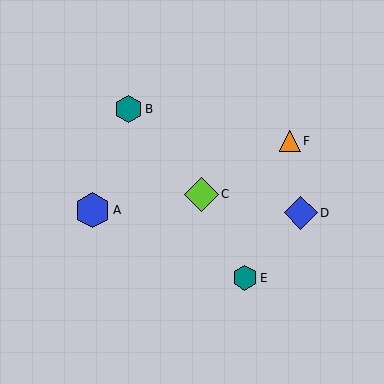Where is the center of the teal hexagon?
The center of the teal hexagon is at (128, 109).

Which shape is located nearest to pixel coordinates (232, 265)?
The teal hexagon (labeled E) at (245, 278) is nearest to that location.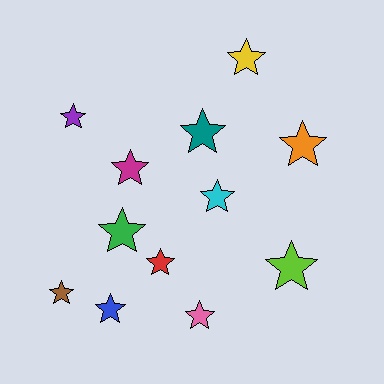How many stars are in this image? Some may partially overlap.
There are 12 stars.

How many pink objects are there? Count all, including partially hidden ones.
There is 1 pink object.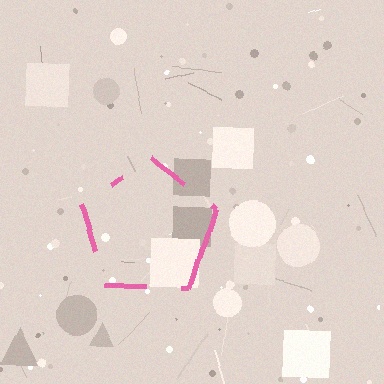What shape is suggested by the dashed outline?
The dashed outline suggests a pentagon.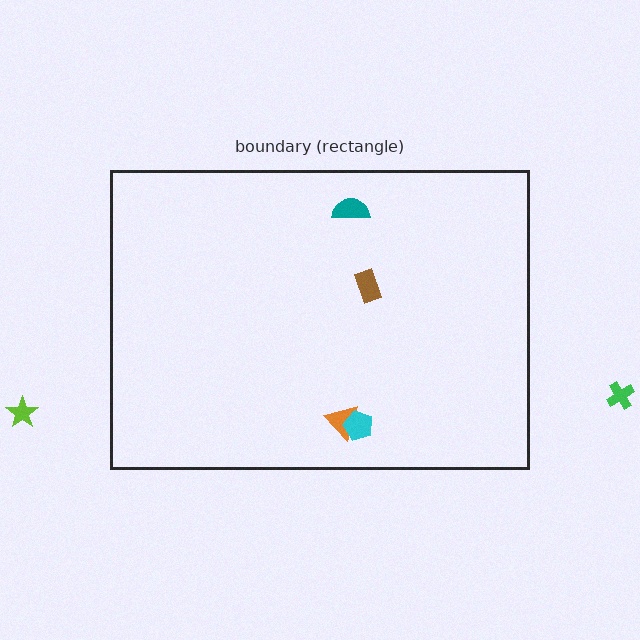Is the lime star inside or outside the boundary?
Outside.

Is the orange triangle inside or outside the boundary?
Inside.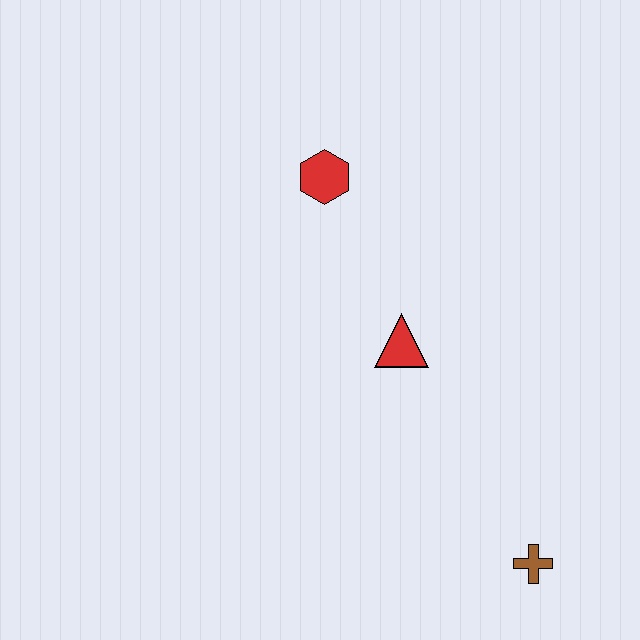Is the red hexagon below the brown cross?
No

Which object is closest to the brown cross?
The red triangle is closest to the brown cross.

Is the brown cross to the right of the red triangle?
Yes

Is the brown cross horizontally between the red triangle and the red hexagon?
No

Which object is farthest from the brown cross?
The red hexagon is farthest from the brown cross.